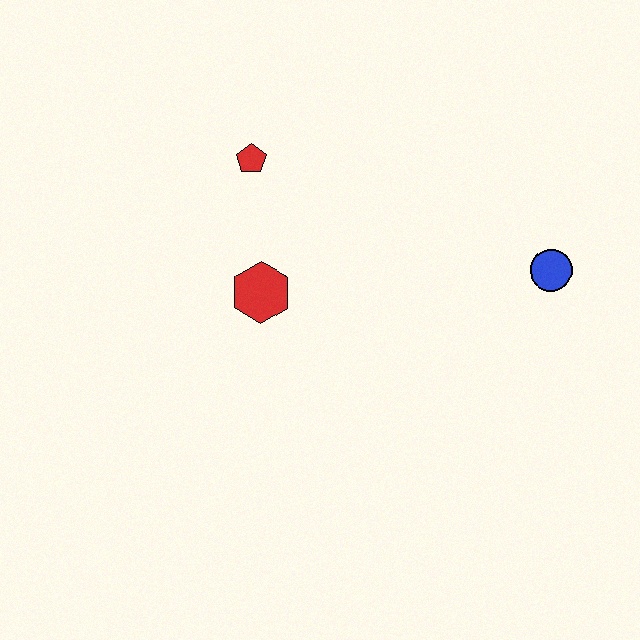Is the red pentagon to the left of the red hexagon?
Yes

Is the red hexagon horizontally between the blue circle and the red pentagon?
Yes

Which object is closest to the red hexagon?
The red pentagon is closest to the red hexagon.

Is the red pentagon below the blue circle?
No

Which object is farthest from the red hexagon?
The blue circle is farthest from the red hexagon.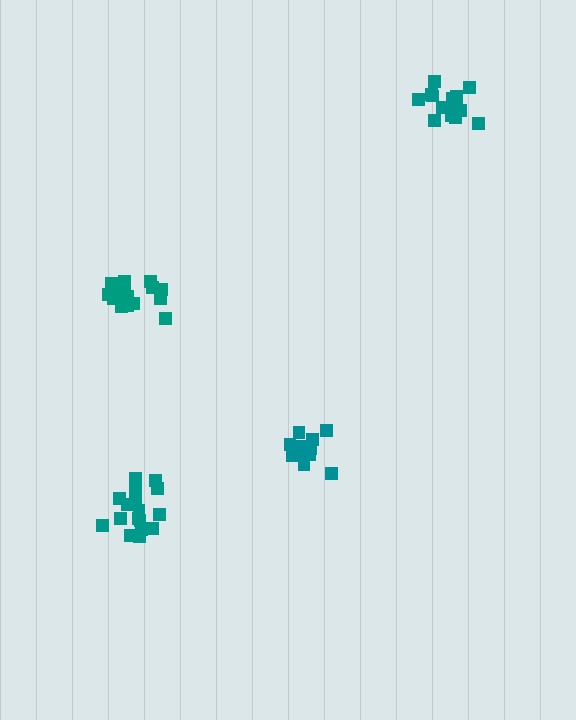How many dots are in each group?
Group 1: 12 dots, Group 2: 15 dots, Group 3: 17 dots, Group 4: 17 dots (61 total).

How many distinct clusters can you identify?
There are 4 distinct clusters.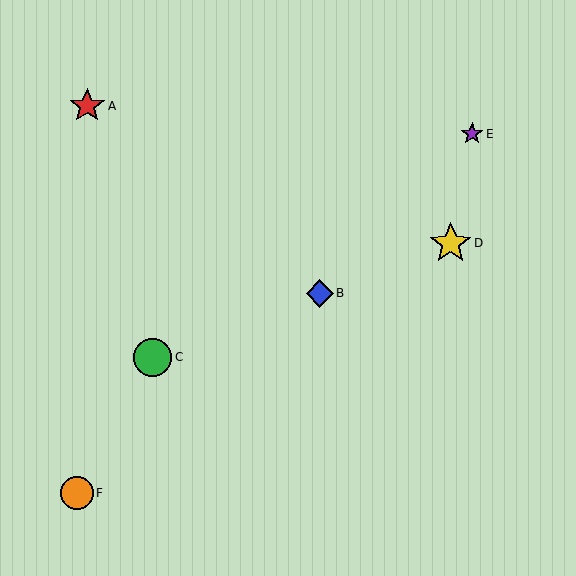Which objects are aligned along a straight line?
Objects B, C, D are aligned along a straight line.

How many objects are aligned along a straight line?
3 objects (B, C, D) are aligned along a straight line.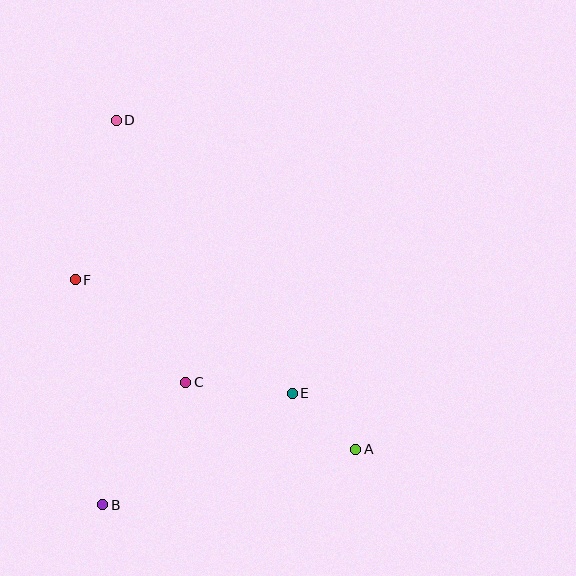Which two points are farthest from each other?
Points A and D are farthest from each other.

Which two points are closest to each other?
Points A and E are closest to each other.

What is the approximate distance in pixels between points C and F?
The distance between C and F is approximately 150 pixels.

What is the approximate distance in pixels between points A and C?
The distance between A and C is approximately 183 pixels.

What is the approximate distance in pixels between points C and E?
The distance between C and E is approximately 108 pixels.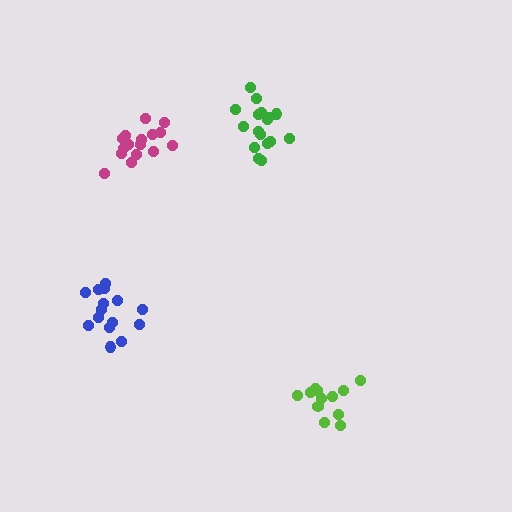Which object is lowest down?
The lime cluster is bottommost.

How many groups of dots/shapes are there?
There are 4 groups.